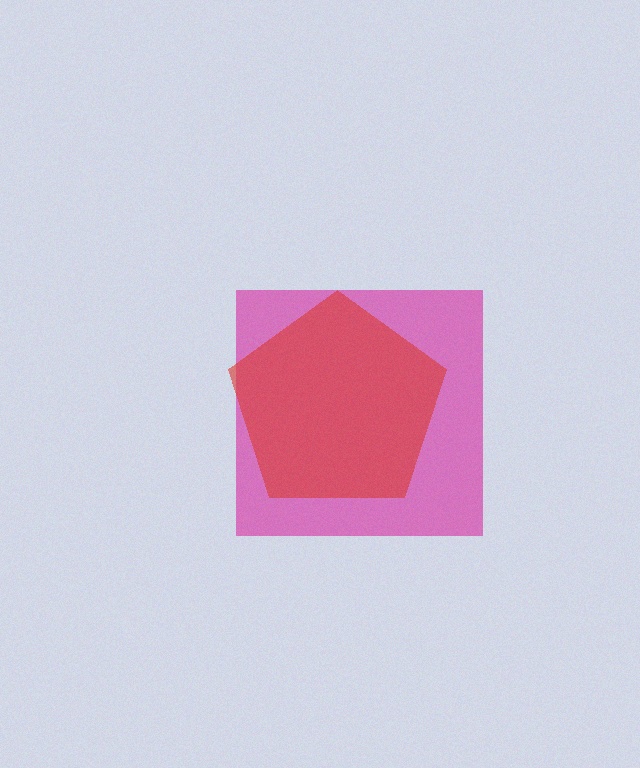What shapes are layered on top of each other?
The layered shapes are: a magenta square, a red pentagon.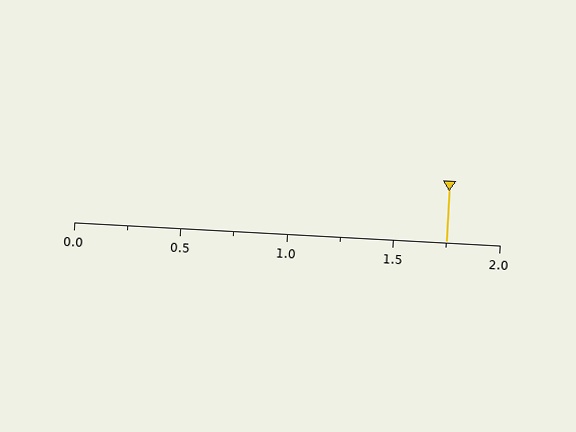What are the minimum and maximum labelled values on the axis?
The axis runs from 0.0 to 2.0.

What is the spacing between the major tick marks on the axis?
The major ticks are spaced 0.5 apart.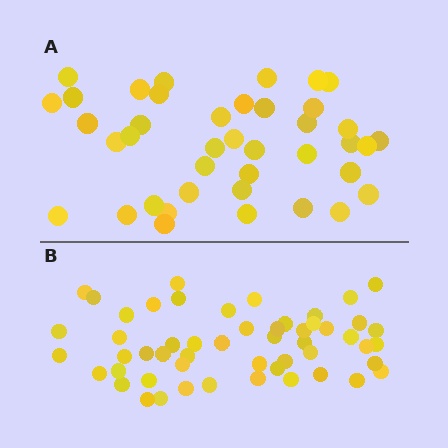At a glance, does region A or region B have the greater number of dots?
Region B (the bottom region) has more dots.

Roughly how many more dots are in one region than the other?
Region B has approximately 15 more dots than region A.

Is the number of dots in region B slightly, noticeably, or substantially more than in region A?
Region B has noticeably more, but not dramatically so. The ratio is roughly 1.3 to 1.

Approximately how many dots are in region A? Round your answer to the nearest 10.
About 40 dots.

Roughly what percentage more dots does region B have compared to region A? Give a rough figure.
About 30% more.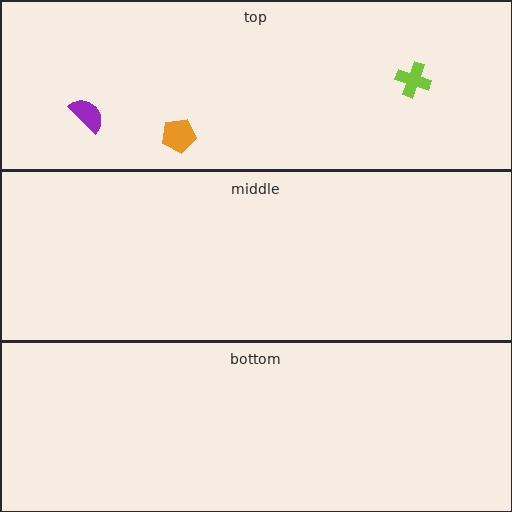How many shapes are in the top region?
3.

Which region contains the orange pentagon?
The top region.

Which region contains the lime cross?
The top region.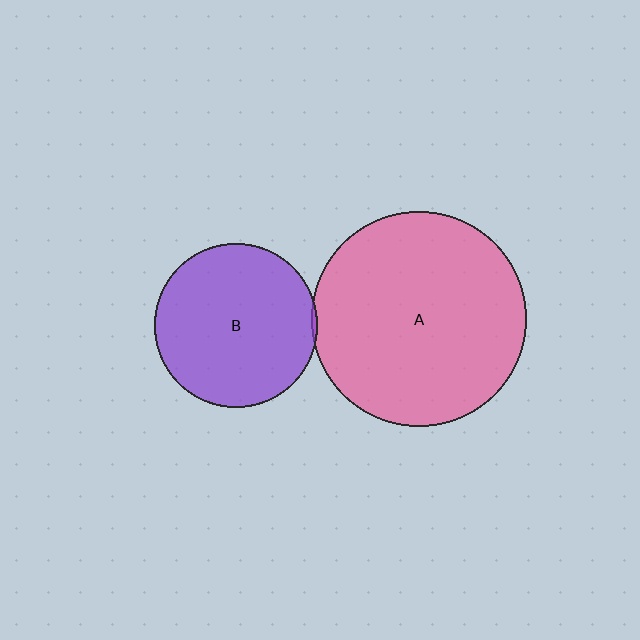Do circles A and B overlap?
Yes.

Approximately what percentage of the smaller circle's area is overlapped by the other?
Approximately 5%.